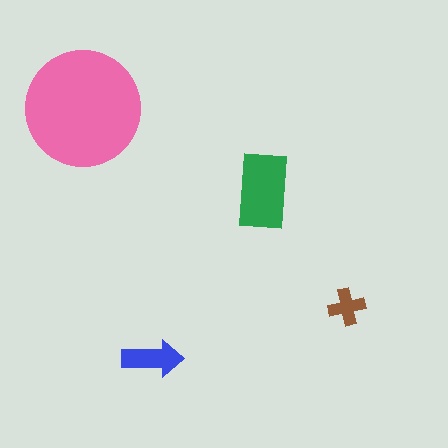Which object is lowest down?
The blue arrow is bottommost.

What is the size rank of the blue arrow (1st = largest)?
3rd.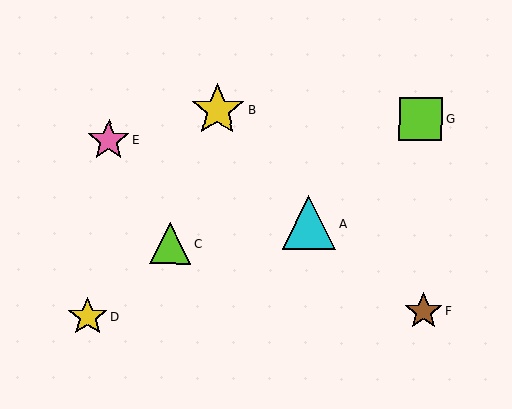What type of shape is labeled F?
Shape F is a brown star.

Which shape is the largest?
The yellow star (labeled B) is the largest.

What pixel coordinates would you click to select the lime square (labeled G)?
Click at (421, 119) to select the lime square G.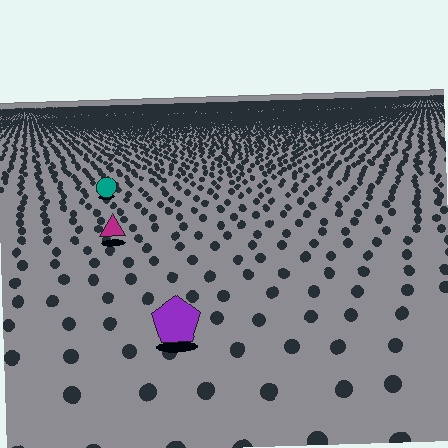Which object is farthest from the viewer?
The teal circle is farthest from the viewer. It appears smaller and the ground texture around it is denser.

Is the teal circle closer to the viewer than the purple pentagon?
No. The purple pentagon is closer — you can tell from the texture gradient: the ground texture is coarser near it.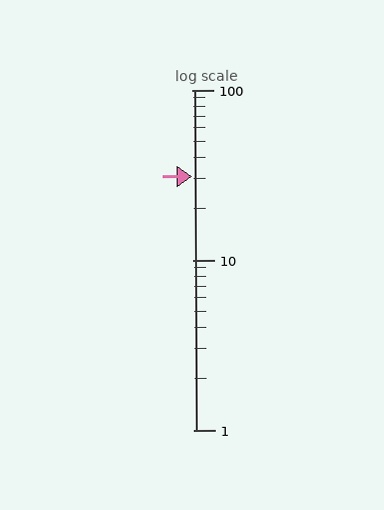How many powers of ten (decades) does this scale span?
The scale spans 2 decades, from 1 to 100.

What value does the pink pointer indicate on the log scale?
The pointer indicates approximately 31.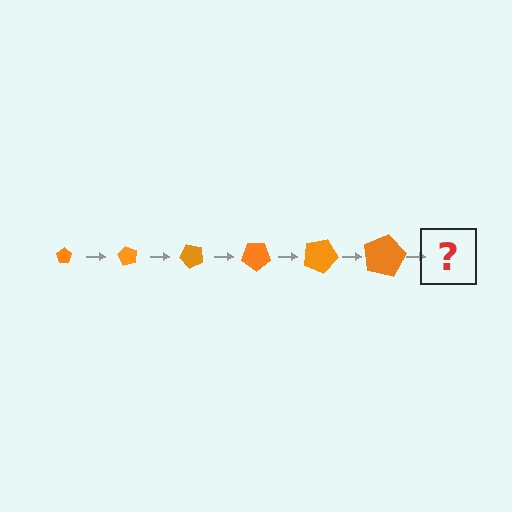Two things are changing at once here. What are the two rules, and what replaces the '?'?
The two rules are that the pentagon grows larger each step and it rotates 60 degrees each step. The '?' should be a pentagon, larger than the previous one and rotated 360 degrees from the start.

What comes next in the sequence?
The next element should be a pentagon, larger than the previous one and rotated 360 degrees from the start.